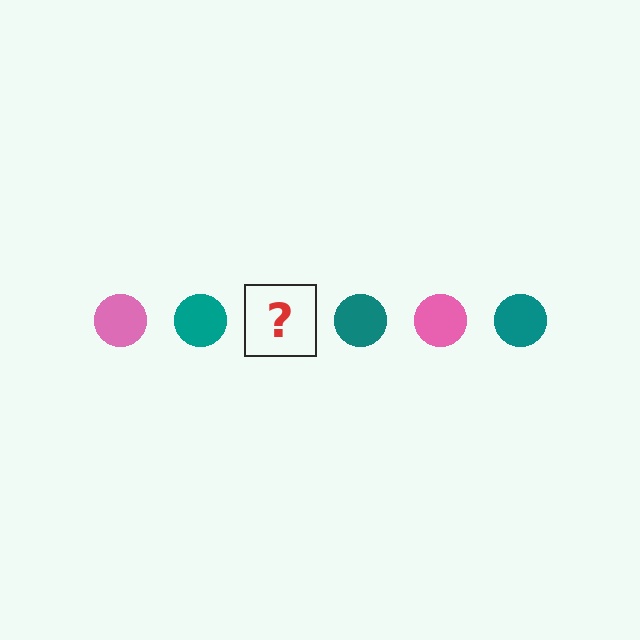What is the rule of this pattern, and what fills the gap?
The rule is that the pattern cycles through pink, teal circles. The gap should be filled with a pink circle.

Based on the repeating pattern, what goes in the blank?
The blank should be a pink circle.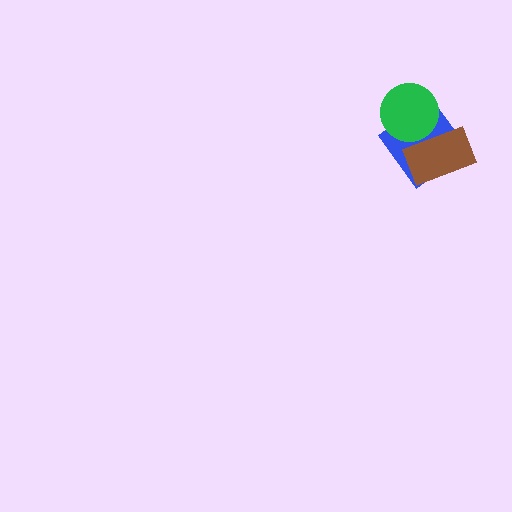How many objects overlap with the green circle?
2 objects overlap with the green circle.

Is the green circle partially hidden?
No, no other shape covers it.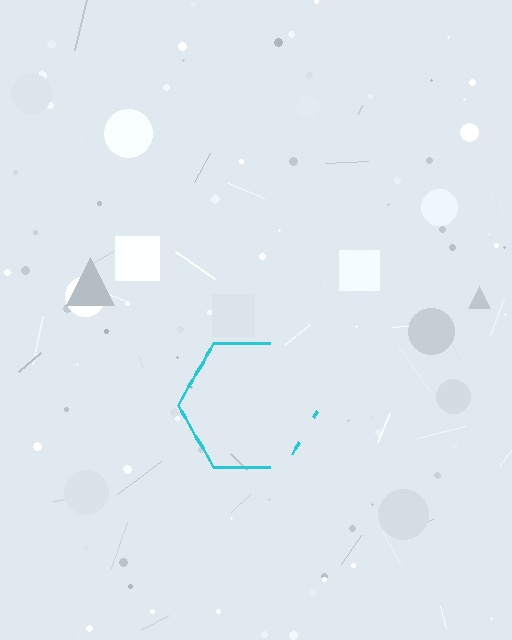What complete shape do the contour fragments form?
The contour fragments form a hexagon.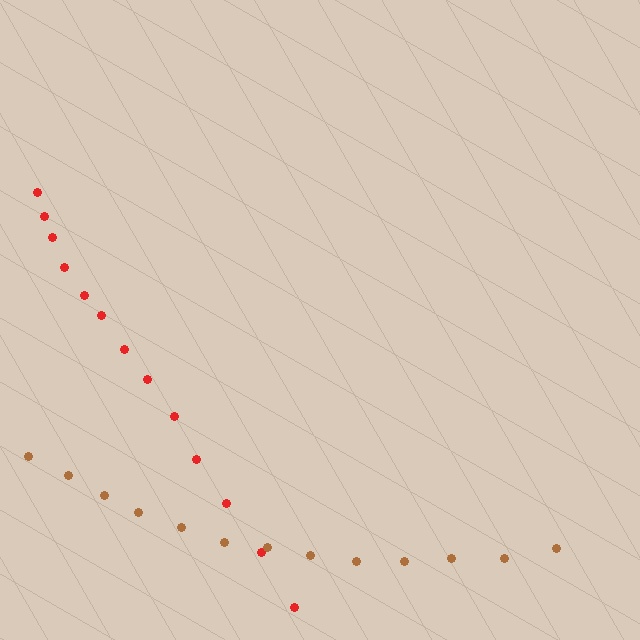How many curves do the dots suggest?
There are 2 distinct paths.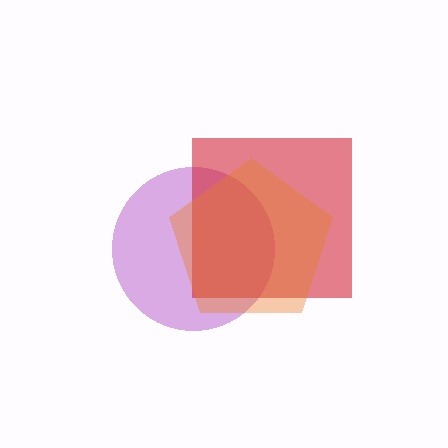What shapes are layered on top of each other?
The layered shapes are: a purple circle, a red square, an orange pentagon.